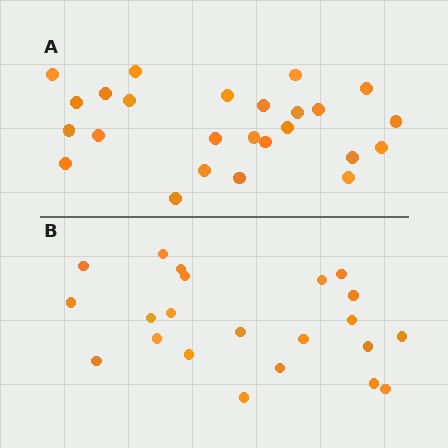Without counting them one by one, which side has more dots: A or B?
Region A (the top region) has more dots.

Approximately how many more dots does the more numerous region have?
Region A has just a few more — roughly 2 or 3 more dots than region B.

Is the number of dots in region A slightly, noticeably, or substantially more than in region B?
Region A has only slightly more — the two regions are fairly close. The ratio is roughly 1.1 to 1.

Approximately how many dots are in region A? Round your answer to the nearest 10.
About 20 dots. (The exact count is 25, which rounds to 20.)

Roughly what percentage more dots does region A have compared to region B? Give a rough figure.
About 15% more.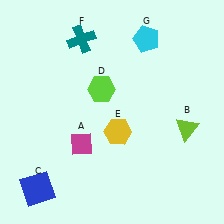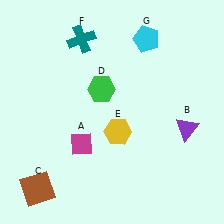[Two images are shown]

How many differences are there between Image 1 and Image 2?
There are 3 differences between the two images.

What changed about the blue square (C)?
In Image 1, C is blue. In Image 2, it changed to brown.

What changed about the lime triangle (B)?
In Image 1, B is lime. In Image 2, it changed to purple.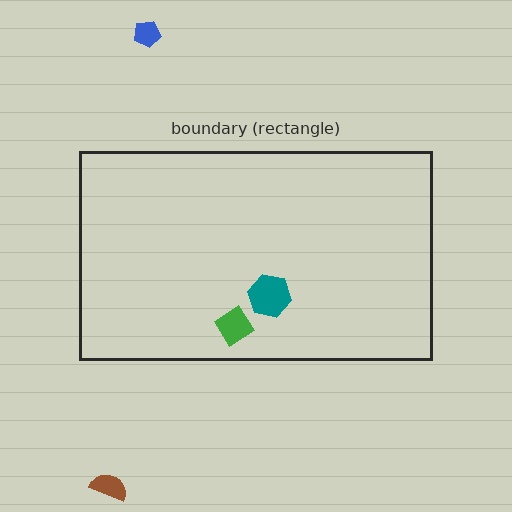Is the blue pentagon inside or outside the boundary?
Outside.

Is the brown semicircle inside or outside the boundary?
Outside.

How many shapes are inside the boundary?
2 inside, 2 outside.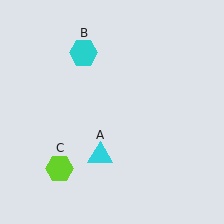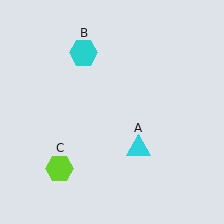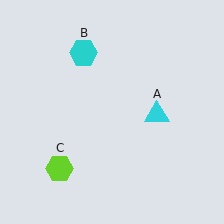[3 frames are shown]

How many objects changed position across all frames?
1 object changed position: cyan triangle (object A).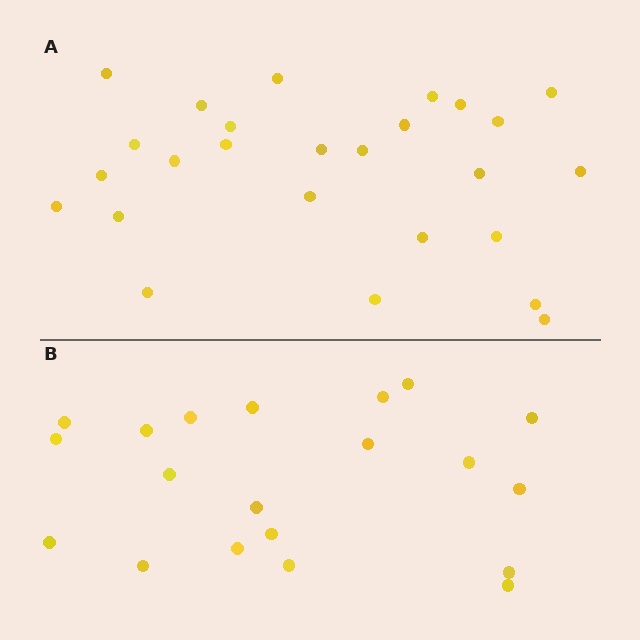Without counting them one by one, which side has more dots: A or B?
Region A (the top region) has more dots.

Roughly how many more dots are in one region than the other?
Region A has about 6 more dots than region B.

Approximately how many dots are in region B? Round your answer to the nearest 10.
About 20 dots.